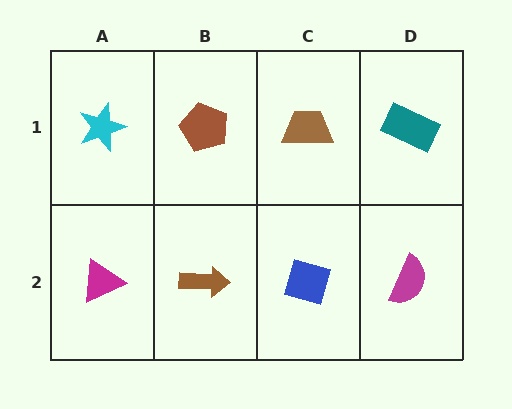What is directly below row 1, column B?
A brown arrow.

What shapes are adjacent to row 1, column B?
A brown arrow (row 2, column B), a cyan star (row 1, column A), a brown trapezoid (row 1, column C).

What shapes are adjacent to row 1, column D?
A magenta semicircle (row 2, column D), a brown trapezoid (row 1, column C).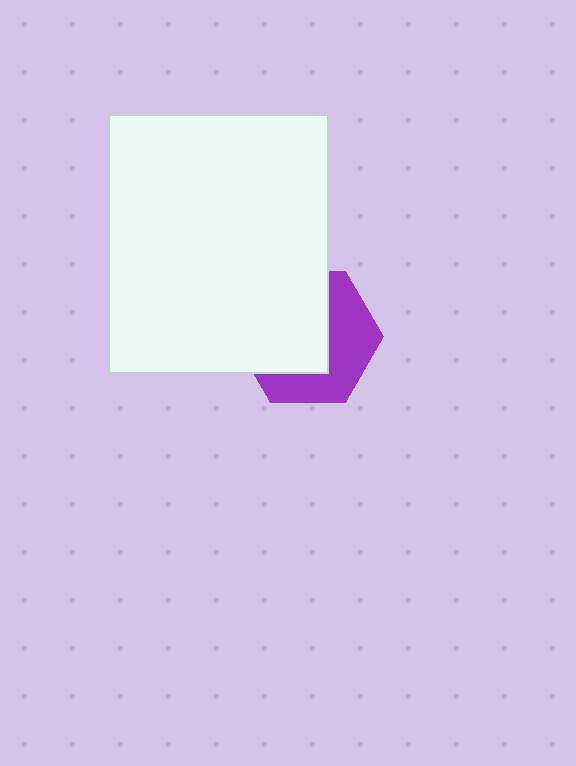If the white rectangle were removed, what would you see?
You would see the complete purple hexagon.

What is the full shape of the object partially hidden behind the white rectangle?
The partially hidden object is a purple hexagon.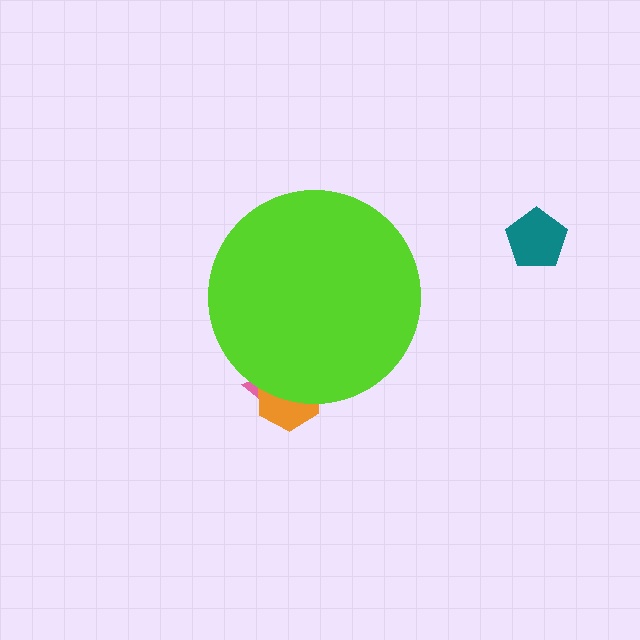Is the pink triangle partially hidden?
Yes, the pink triangle is partially hidden behind the lime circle.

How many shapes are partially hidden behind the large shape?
2 shapes are partially hidden.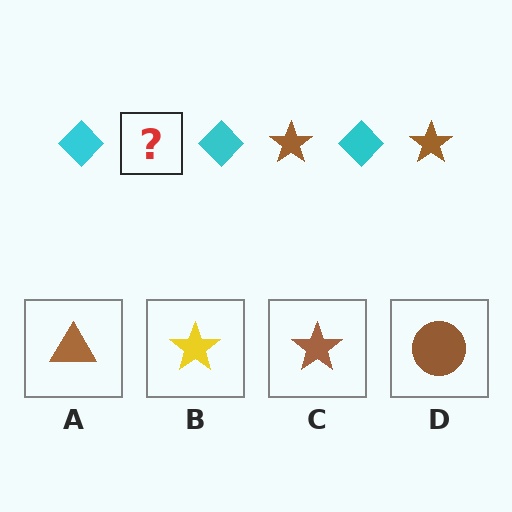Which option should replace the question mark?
Option C.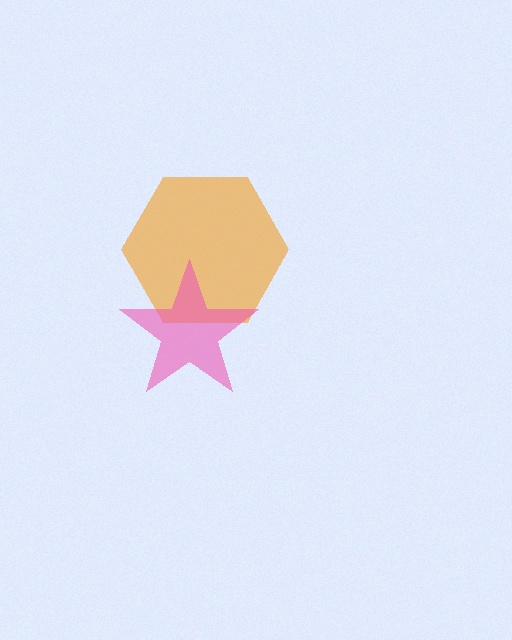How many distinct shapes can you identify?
There are 2 distinct shapes: an orange hexagon, a pink star.